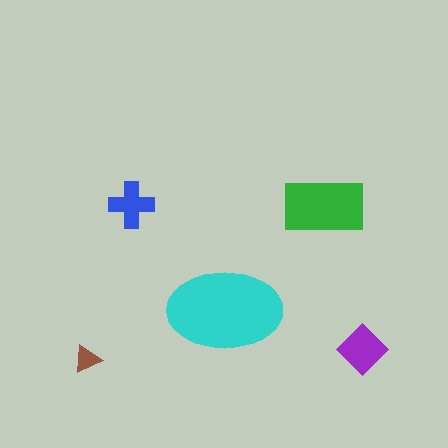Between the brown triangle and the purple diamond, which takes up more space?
The purple diamond.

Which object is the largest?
The cyan ellipse.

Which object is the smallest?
The brown triangle.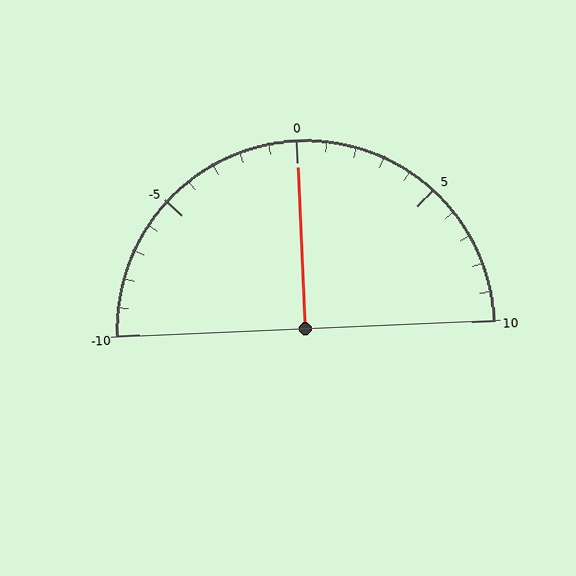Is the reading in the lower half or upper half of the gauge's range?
The reading is in the upper half of the range (-10 to 10).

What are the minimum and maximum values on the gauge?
The gauge ranges from -10 to 10.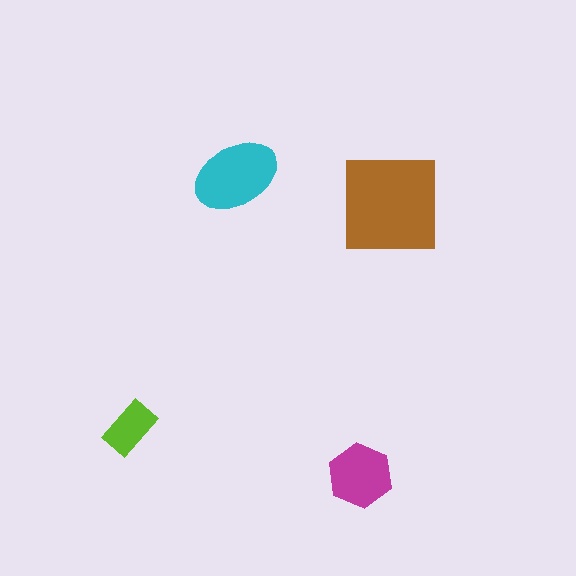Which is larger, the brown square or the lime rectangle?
The brown square.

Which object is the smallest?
The lime rectangle.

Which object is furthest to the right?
The brown square is rightmost.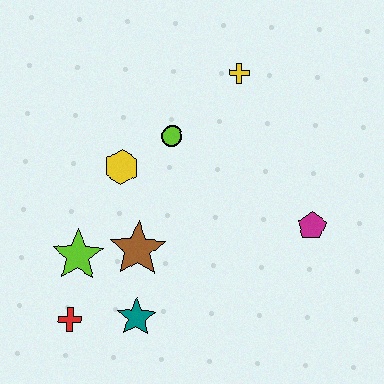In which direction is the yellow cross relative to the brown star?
The yellow cross is above the brown star.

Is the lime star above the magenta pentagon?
No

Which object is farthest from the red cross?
The yellow cross is farthest from the red cross.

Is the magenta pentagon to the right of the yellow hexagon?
Yes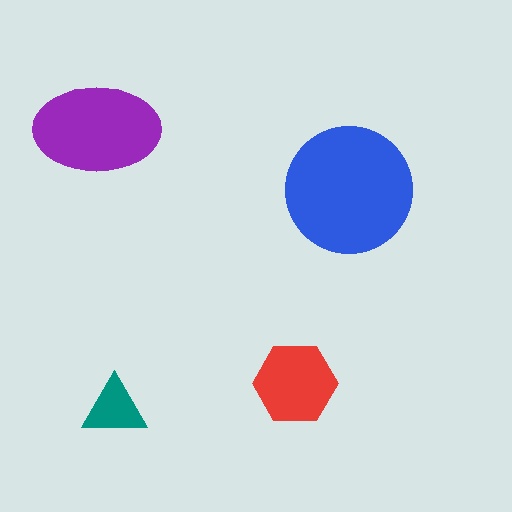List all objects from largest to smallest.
The blue circle, the purple ellipse, the red hexagon, the teal triangle.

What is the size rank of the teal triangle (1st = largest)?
4th.